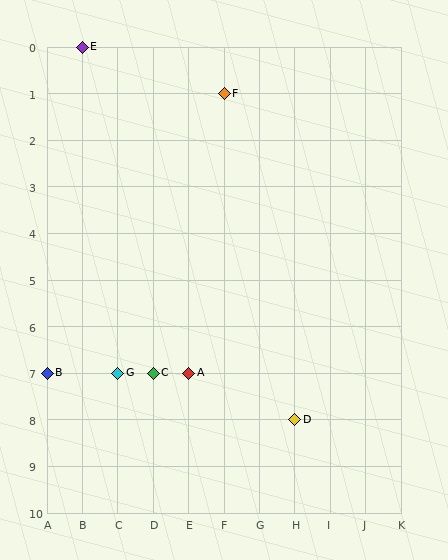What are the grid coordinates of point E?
Point E is at grid coordinates (B, 0).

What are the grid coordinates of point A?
Point A is at grid coordinates (E, 7).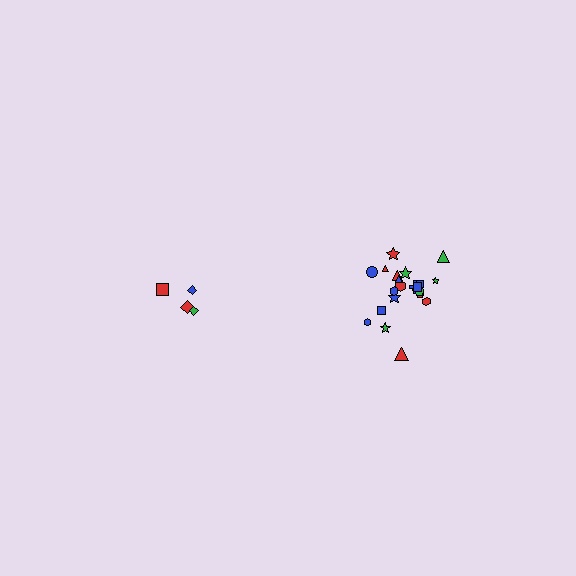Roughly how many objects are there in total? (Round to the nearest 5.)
Roughly 25 objects in total.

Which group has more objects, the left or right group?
The right group.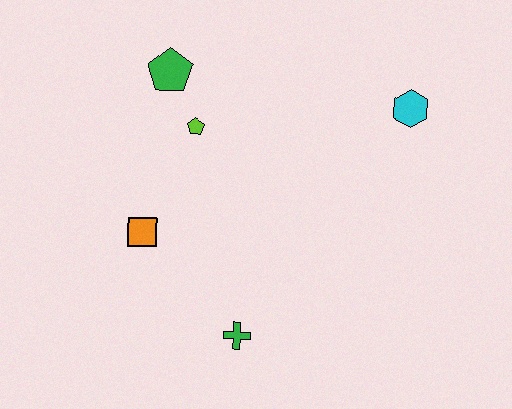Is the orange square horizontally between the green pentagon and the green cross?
No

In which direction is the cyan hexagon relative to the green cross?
The cyan hexagon is above the green cross.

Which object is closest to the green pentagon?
The lime pentagon is closest to the green pentagon.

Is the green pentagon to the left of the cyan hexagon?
Yes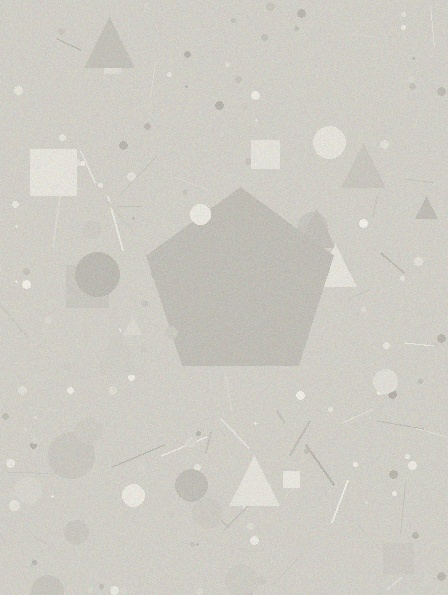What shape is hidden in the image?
A pentagon is hidden in the image.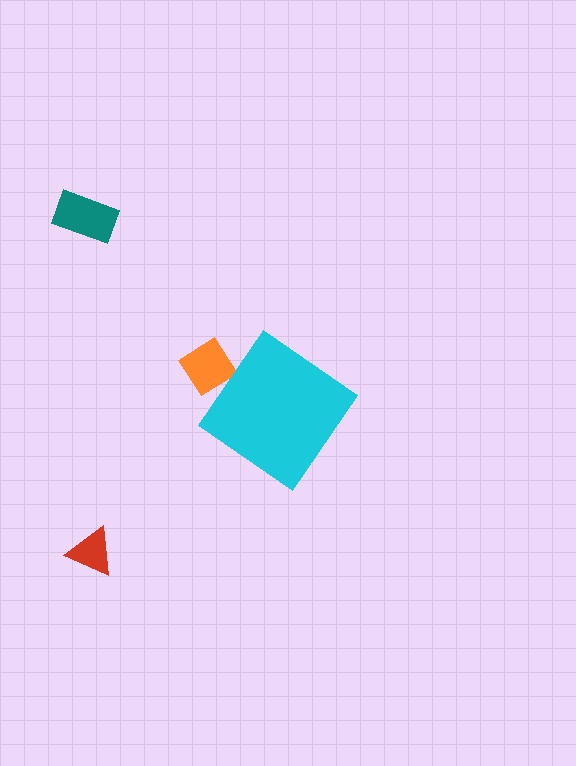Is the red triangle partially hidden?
No, the red triangle is fully visible.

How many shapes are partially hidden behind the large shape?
1 shape is partially hidden.